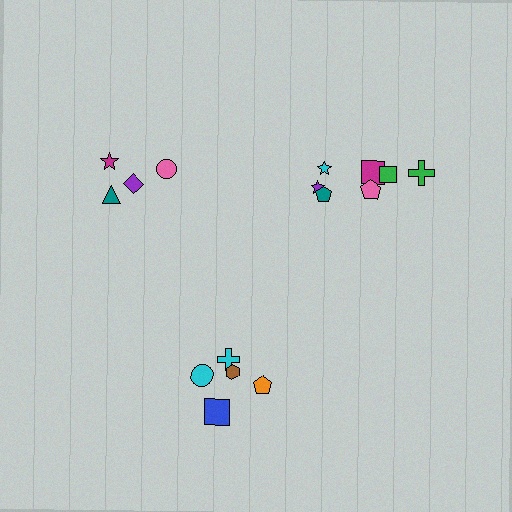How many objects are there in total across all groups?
There are 16 objects.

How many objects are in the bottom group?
There are 5 objects.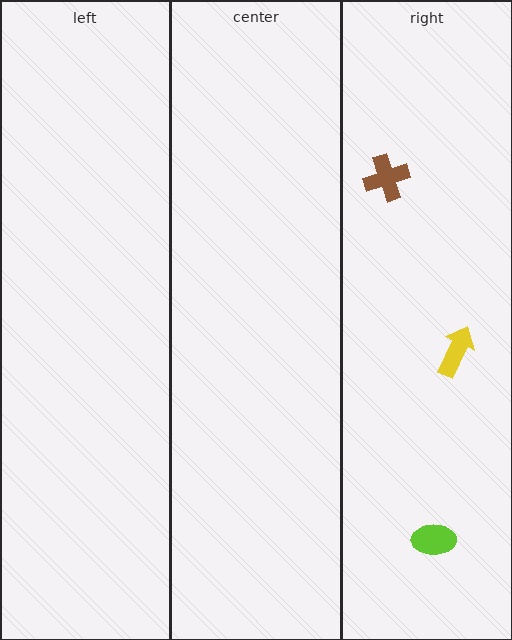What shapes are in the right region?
The brown cross, the lime ellipse, the yellow arrow.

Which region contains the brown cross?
The right region.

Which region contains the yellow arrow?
The right region.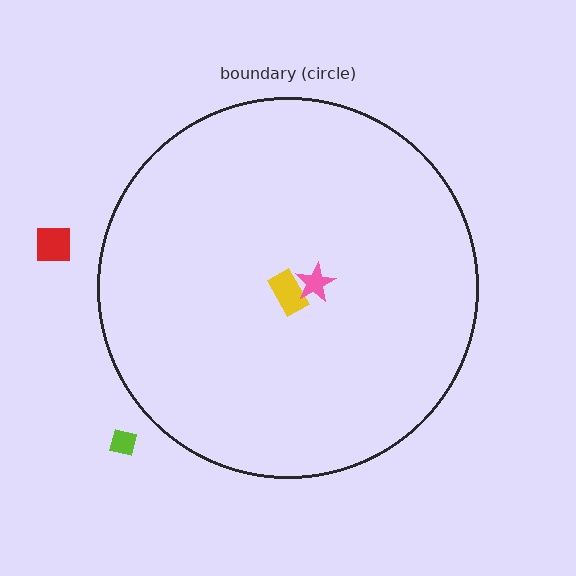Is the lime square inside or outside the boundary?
Outside.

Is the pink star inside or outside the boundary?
Inside.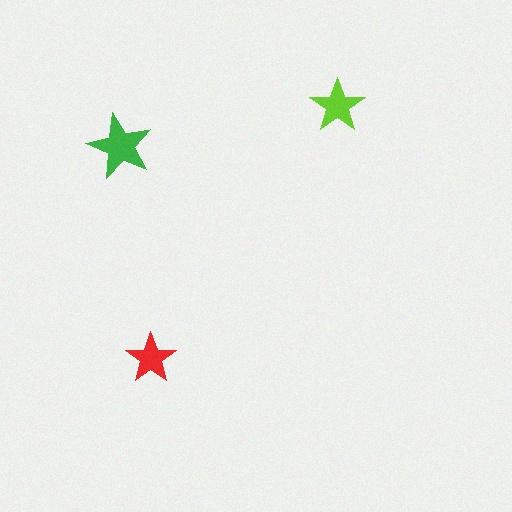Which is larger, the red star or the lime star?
The lime one.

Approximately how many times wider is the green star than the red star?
About 1.5 times wider.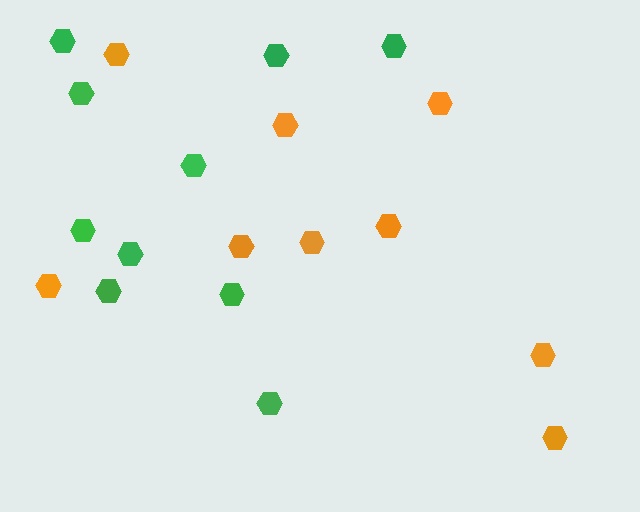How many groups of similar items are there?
There are 2 groups: one group of orange hexagons (9) and one group of green hexagons (10).